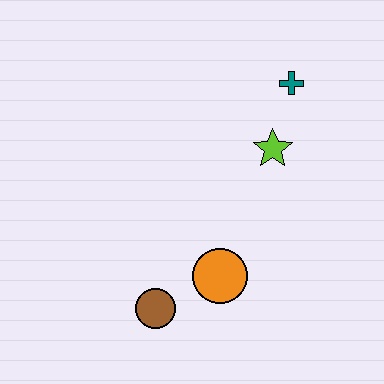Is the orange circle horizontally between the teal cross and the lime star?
No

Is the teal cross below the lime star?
No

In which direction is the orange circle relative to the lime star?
The orange circle is below the lime star.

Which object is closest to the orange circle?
The brown circle is closest to the orange circle.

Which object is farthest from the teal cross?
The brown circle is farthest from the teal cross.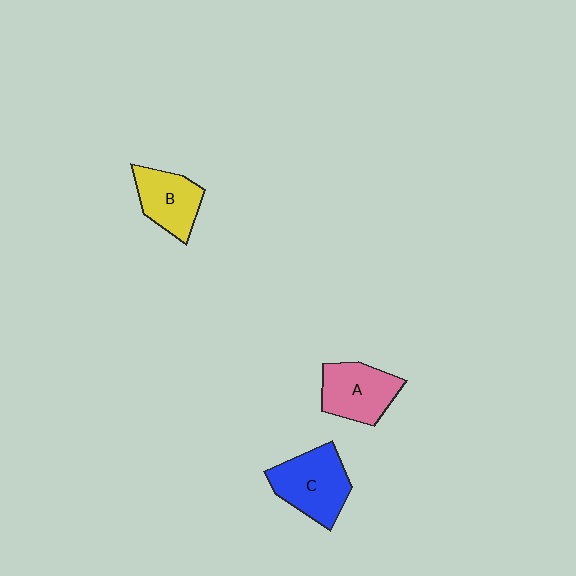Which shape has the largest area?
Shape C (blue).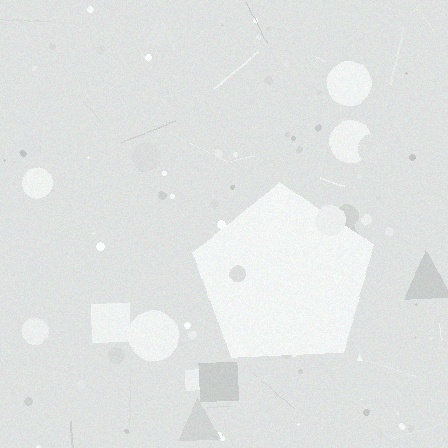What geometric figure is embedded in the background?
A pentagon is embedded in the background.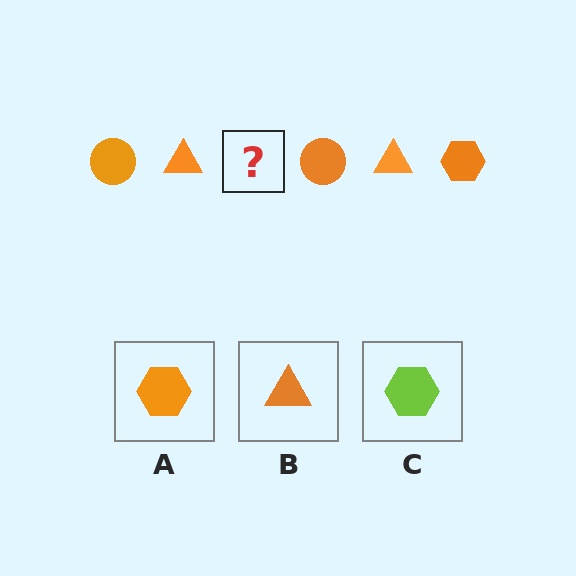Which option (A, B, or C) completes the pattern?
A.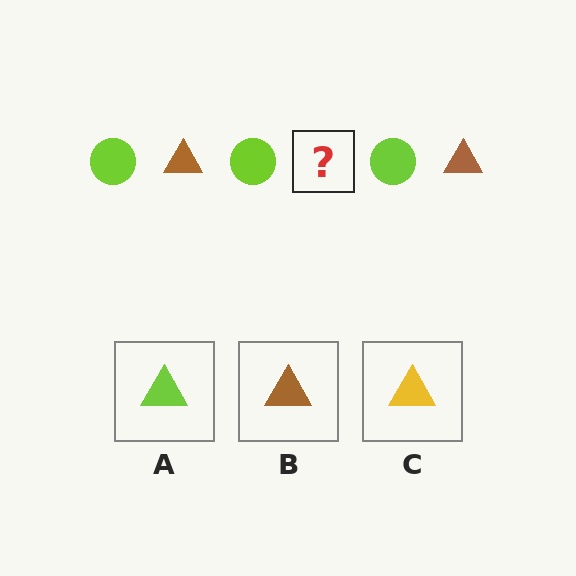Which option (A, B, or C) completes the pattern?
B.